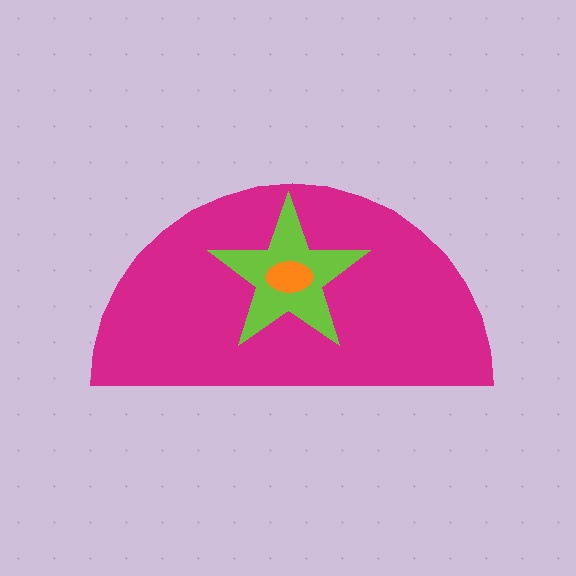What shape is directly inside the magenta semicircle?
The lime star.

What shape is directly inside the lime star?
The orange ellipse.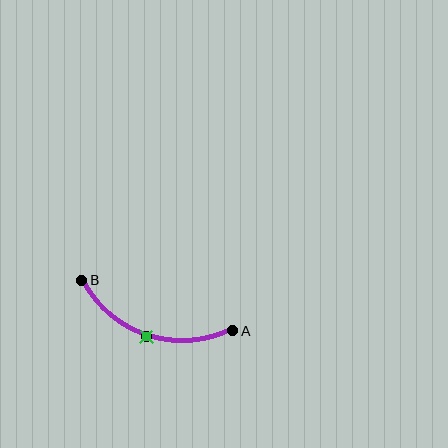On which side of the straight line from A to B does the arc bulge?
The arc bulges below the straight line connecting A and B.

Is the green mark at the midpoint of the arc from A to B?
Yes. The green mark lies on the arc at equal arc-length from both A and B — it is the arc midpoint.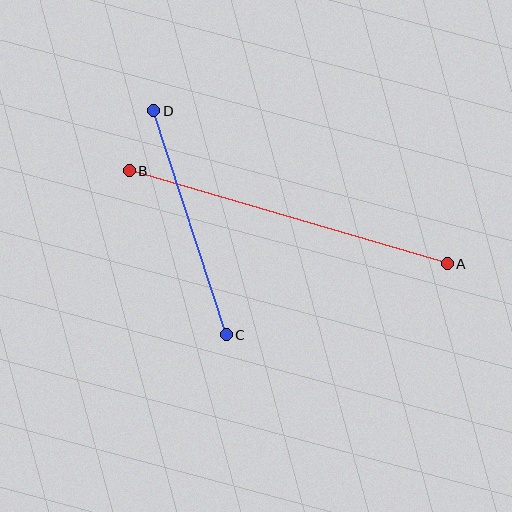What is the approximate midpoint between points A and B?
The midpoint is at approximately (288, 217) pixels.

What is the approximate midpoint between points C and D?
The midpoint is at approximately (190, 223) pixels.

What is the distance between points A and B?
The distance is approximately 331 pixels.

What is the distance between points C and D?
The distance is approximately 236 pixels.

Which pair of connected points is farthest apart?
Points A and B are farthest apart.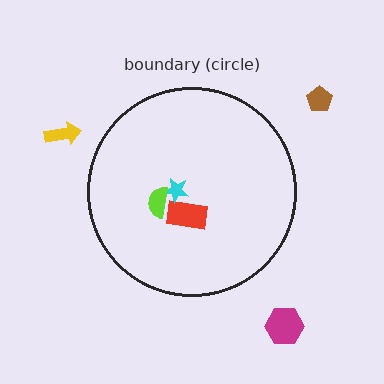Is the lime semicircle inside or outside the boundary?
Inside.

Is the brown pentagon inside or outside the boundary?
Outside.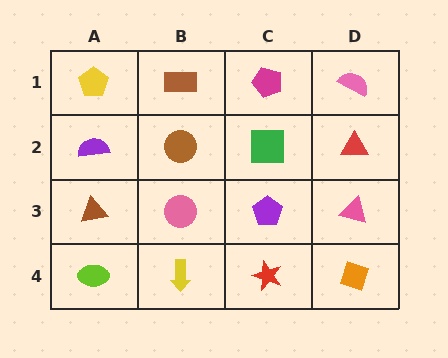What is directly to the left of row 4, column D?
A red star.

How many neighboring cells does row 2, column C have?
4.